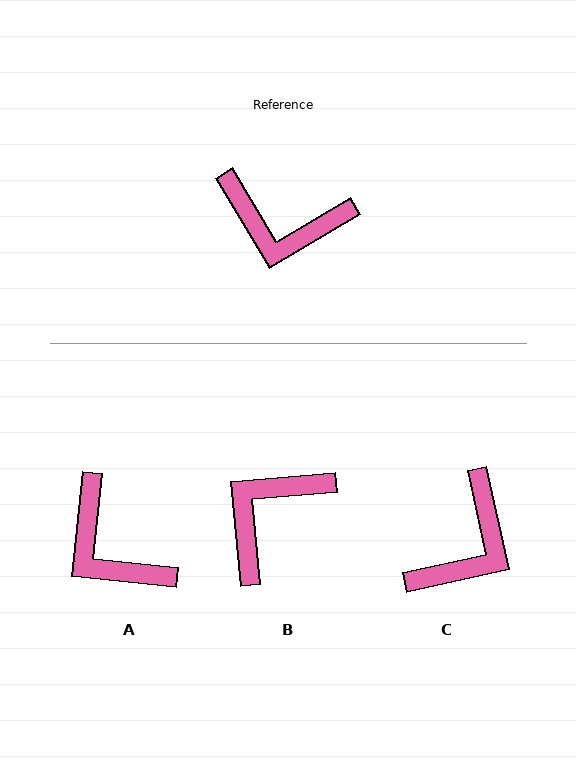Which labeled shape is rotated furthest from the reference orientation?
B, about 116 degrees away.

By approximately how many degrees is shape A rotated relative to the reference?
Approximately 37 degrees clockwise.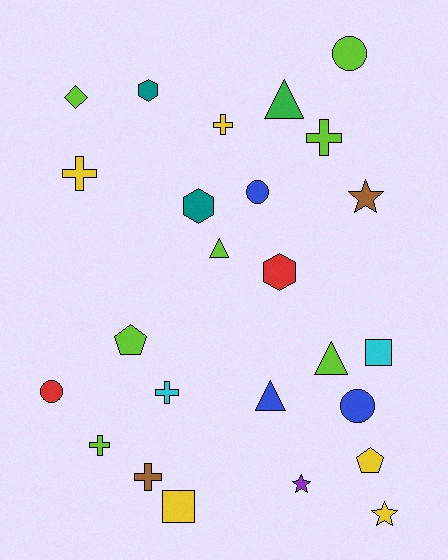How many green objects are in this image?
There is 1 green object.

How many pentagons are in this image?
There are 2 pentagons.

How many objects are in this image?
There are 25 objects.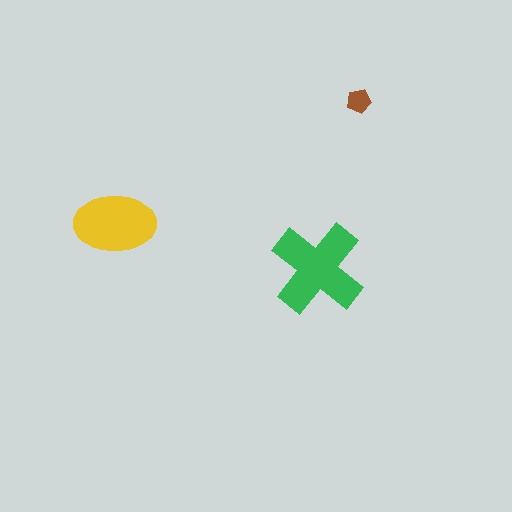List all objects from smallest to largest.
The brown pentagon, the yellow ellipse, the green cross.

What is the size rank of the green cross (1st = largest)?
1st.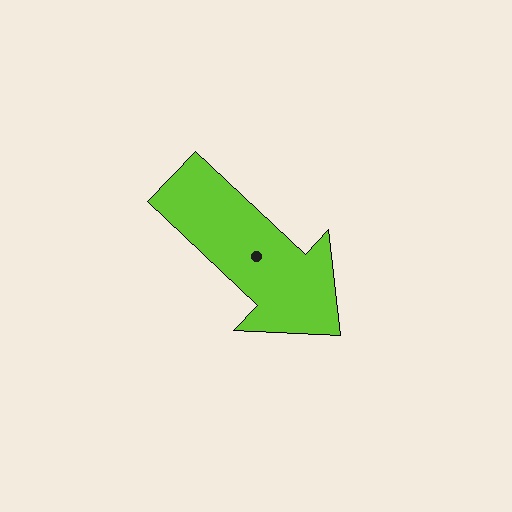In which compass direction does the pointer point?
Southeast.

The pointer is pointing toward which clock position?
Roughly 4 o'clock.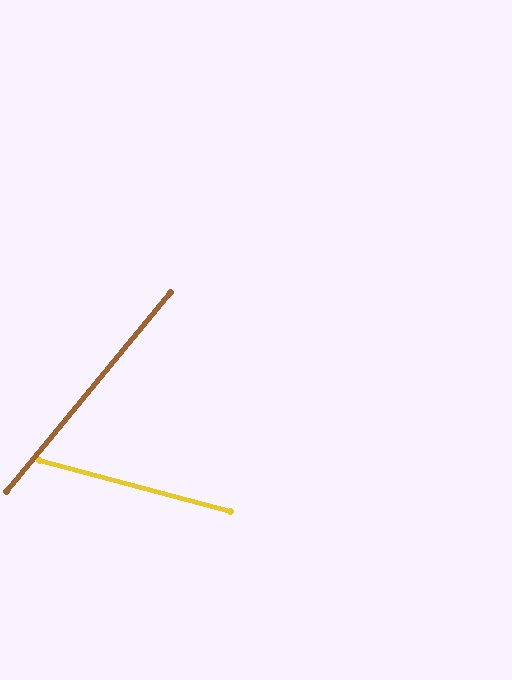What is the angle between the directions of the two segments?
Approximately 65 degrees.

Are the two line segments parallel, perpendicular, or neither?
Neither parallel nor perpendicular — they differ by about 65°.